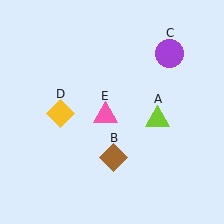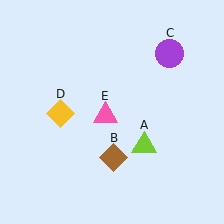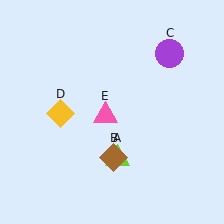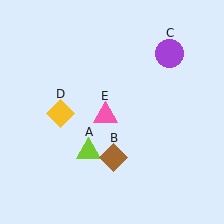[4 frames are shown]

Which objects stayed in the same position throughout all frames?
Brown diamond (object B) and purple circle (object C) and yellow diamond (object D) and pink triangle (object E) remained stationary.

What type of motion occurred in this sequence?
The lime triangle (object A) rotated clockwise around the center of the scene.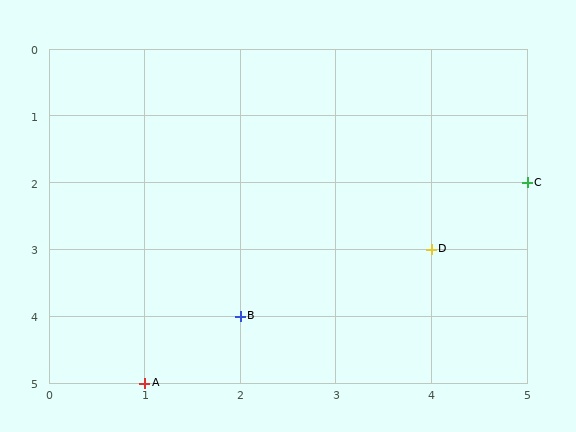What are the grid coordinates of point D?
Point D is at grid coordinates (4, 3).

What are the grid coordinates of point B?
Point B is at grid coordinates (2, 4).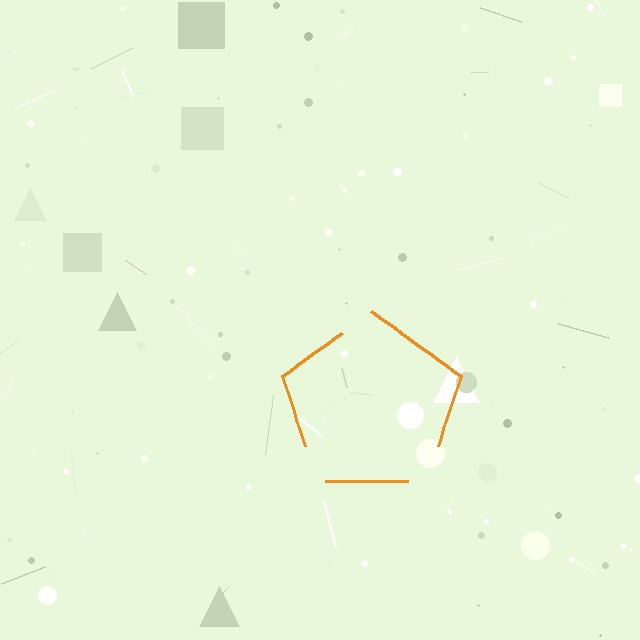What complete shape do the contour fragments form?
The contour fragments form a pentagon.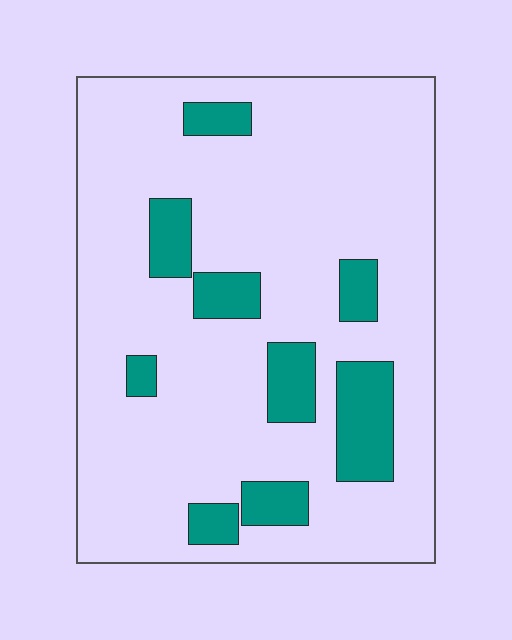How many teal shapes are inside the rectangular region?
9.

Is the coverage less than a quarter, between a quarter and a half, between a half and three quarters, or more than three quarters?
Less than a quarter.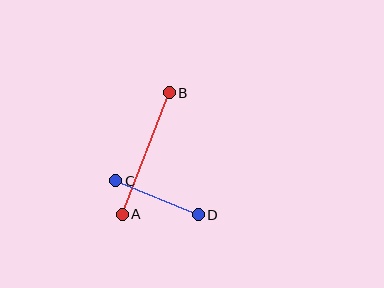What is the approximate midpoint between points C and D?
The midpoint is at approximately (157, 198) pixels.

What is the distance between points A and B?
The distance is approximately 130 pixels.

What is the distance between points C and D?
The distance is approximately 89 pixels.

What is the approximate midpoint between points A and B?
The midpoint is at approximately (146, 153) pixels.